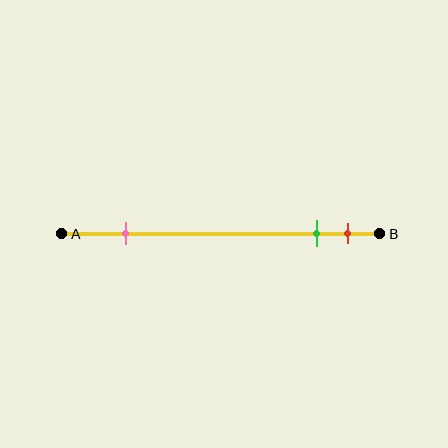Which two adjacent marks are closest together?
The green and red marks are the closest adjacent pair.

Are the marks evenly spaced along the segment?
No, the marks are not evenly spaced.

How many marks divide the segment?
There are 3 marks dividing the segment.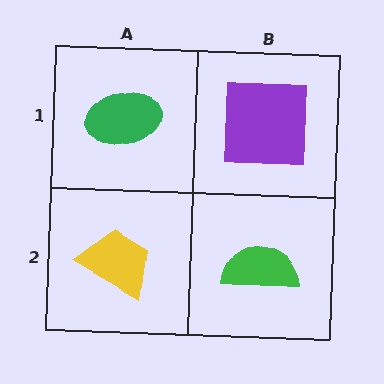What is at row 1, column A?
A green ellipse.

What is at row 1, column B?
A purple square.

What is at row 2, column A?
A yellow trapezoid.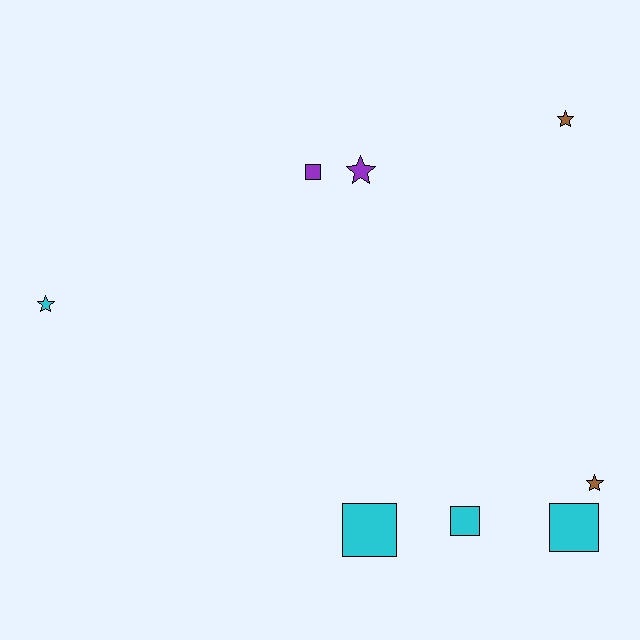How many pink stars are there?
There are no pink stars.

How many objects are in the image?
There are 8 objects.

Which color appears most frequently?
Cyan, with 4 objects.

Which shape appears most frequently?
Square, with 4 objects.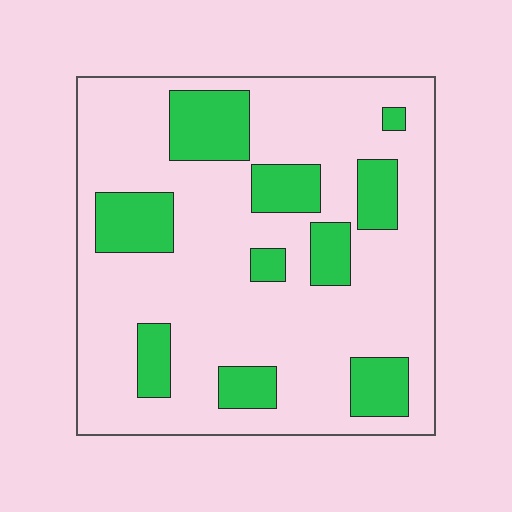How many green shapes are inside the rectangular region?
10.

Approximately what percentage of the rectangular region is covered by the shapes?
Approximately 25%.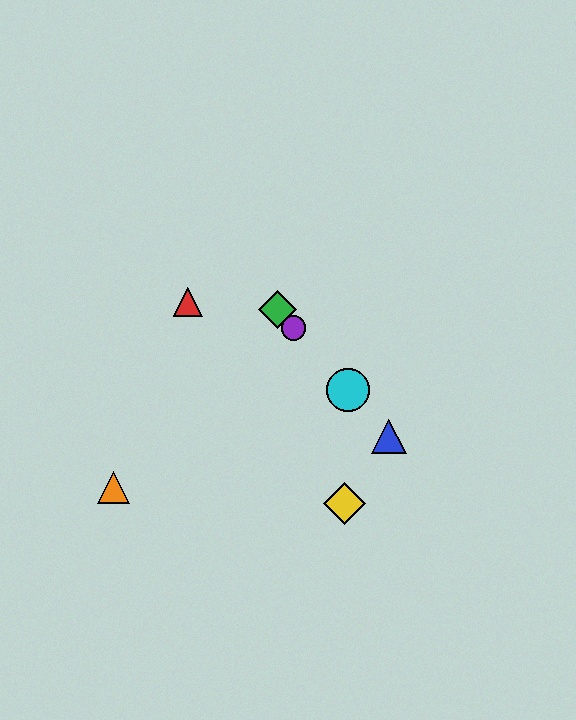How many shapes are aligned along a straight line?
4 shapes (the blue triangle, the green diamond, the purple circle, the cyan circle) are aligned along a straight line.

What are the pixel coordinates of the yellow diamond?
The yellow diamond is at (345, 504).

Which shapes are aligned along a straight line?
The blue triangle, the green diamond, the purple circle, the cyan circle are aligned along a straight line.